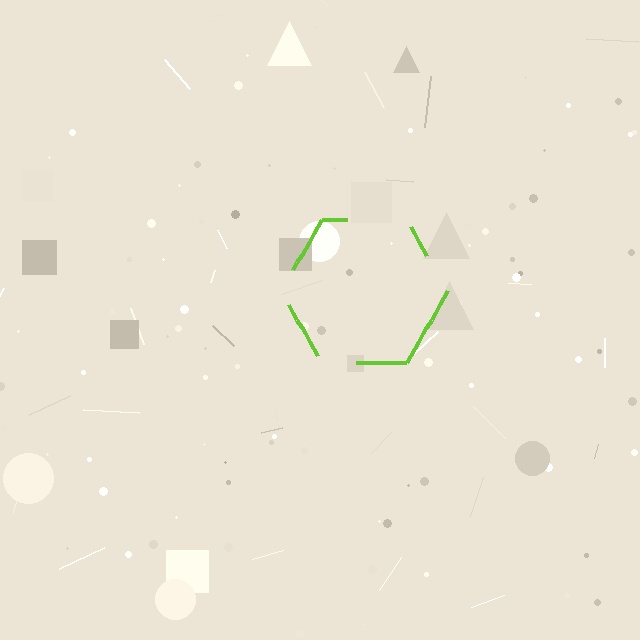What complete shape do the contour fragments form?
The contour fragments form a hexagon.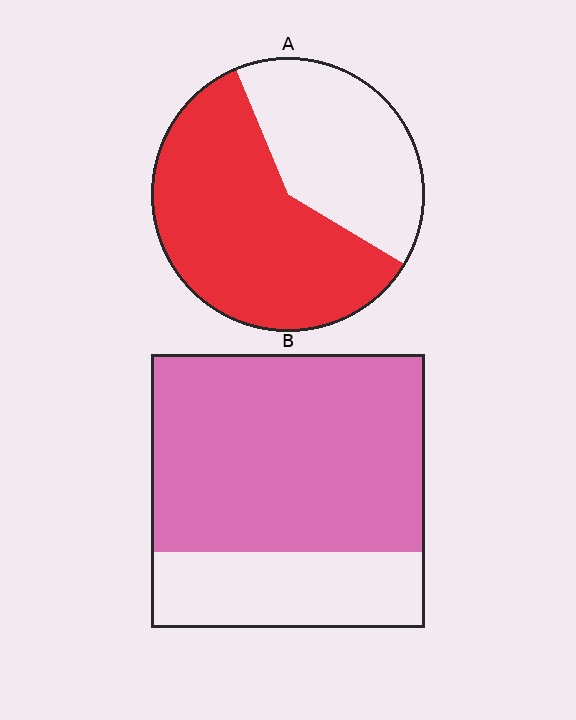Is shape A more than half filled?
Yes.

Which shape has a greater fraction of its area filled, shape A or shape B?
Shape B.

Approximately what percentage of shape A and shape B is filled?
A is approximately 60% and B is approximately 70%.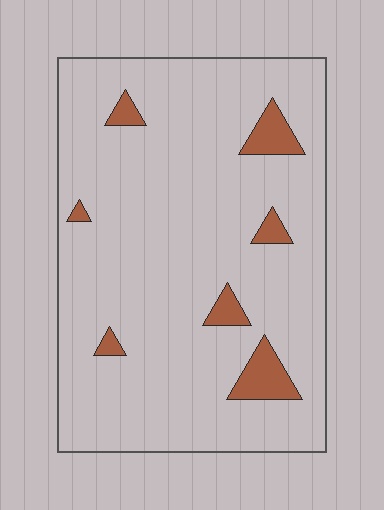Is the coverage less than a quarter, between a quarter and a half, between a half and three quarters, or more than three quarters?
Less than a quarter.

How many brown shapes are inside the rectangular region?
7.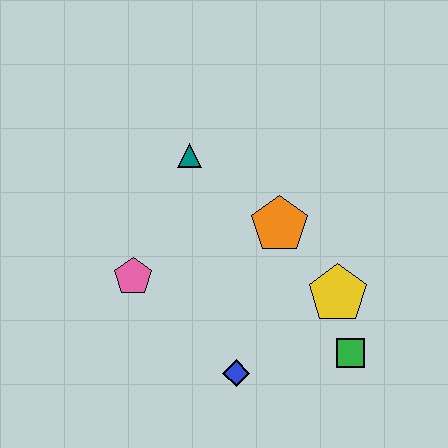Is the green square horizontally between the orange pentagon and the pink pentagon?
No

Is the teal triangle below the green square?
No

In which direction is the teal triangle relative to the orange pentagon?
The teal triangle is to the left of the orange pentagon.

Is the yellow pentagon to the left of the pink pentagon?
No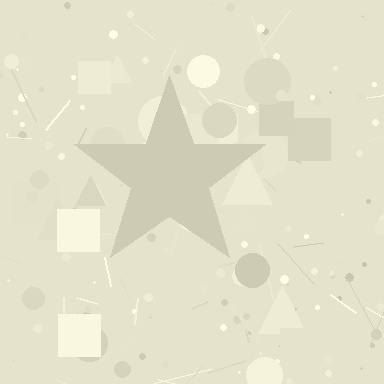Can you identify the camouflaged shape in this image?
The camouflaged shape is a star.